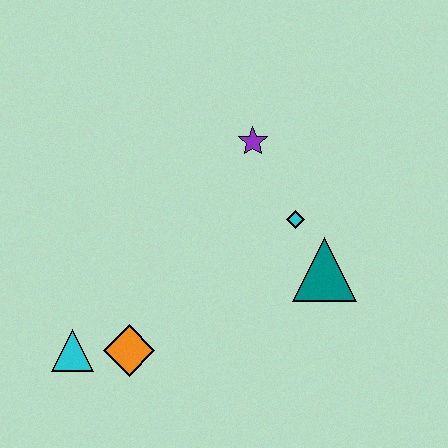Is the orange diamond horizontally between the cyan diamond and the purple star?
No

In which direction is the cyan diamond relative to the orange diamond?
The cyan diamond is to the right of the orange diamond.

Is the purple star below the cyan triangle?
No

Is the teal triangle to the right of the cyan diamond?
Yes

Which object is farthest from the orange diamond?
The purple star is farthest from the orange diamond.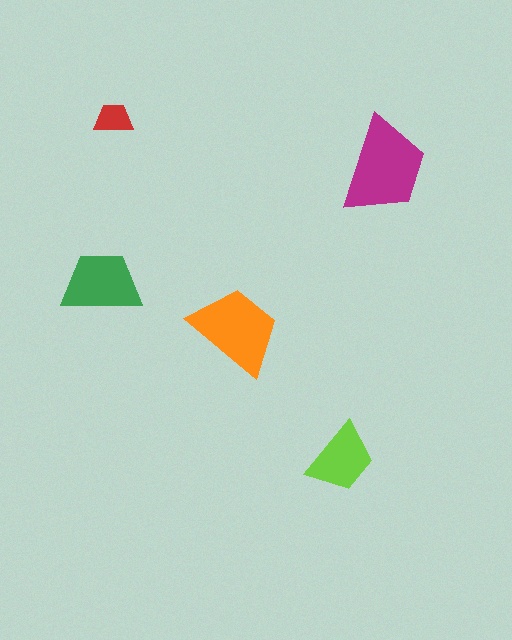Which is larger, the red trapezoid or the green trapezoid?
The green one.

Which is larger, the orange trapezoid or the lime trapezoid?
The orange one.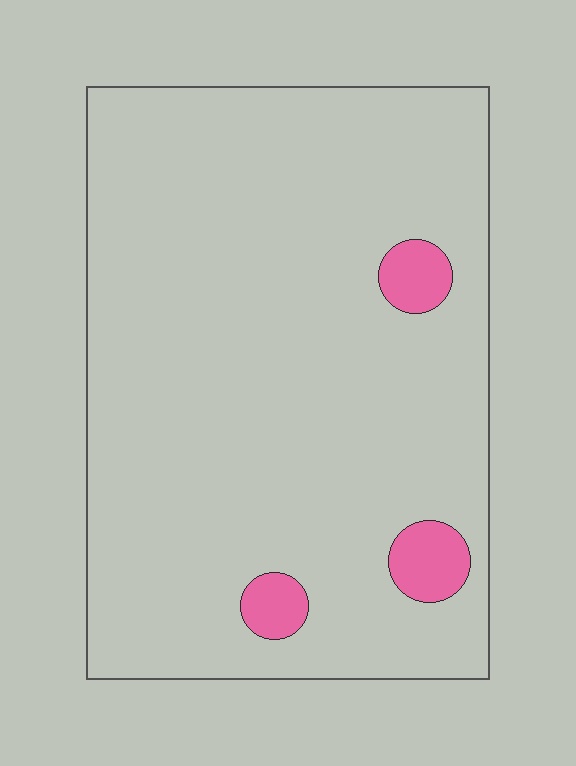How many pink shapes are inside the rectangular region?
3.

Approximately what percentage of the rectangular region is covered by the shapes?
Approximately 5%.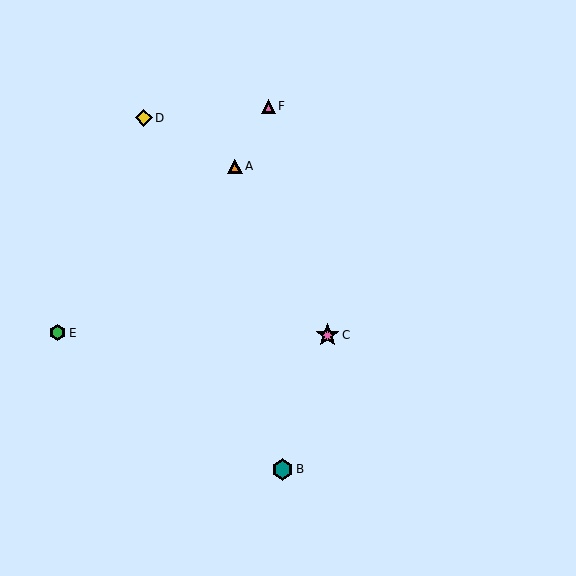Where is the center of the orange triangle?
The center of the orange triangle is at (235, 166).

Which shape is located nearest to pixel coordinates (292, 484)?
The teal hexagon (labeled B) at (282, 469) is nearest to that location.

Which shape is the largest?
The pink star (labeled C) is the largest.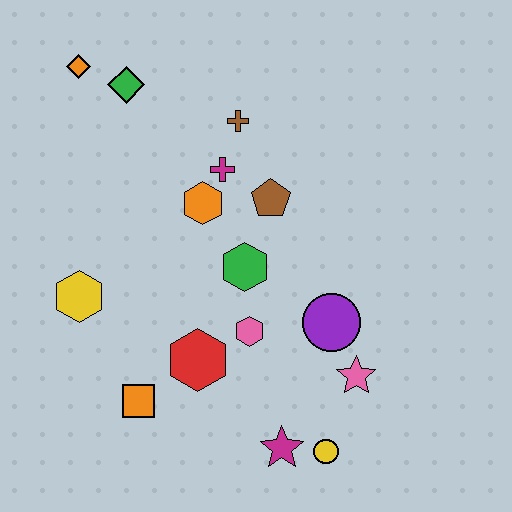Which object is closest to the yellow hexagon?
The orange square is closest to the yellow hexagon.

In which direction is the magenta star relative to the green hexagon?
The magenta star is below the green hexagon.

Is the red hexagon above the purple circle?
No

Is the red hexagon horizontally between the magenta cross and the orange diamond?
Yes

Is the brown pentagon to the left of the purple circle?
Yes